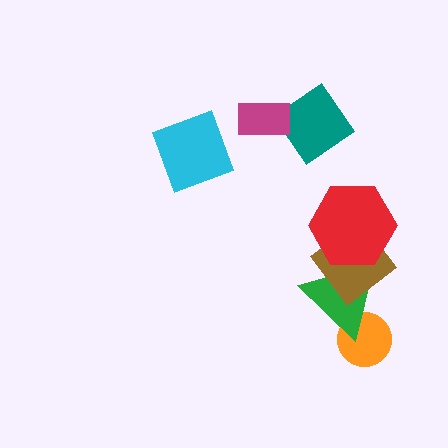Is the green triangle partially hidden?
Yes, it is partially covered by another shape.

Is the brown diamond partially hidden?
Yes, it is partially covered by another shape.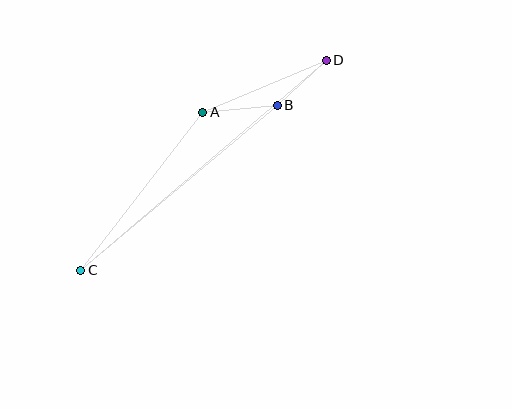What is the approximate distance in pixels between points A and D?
The distance between A and D is approximately 134 pixels.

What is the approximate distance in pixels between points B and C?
The distance between B and C is approximately 257 pixels.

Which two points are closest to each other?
Points B and D are closest to each other.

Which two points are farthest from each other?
Points C and D are farthest from each other.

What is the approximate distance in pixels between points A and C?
The distance between A and C is approximately 199 pixels.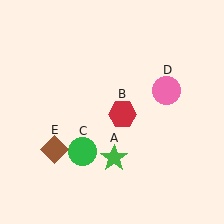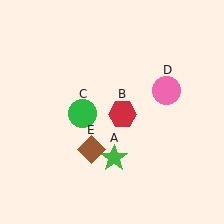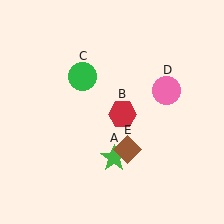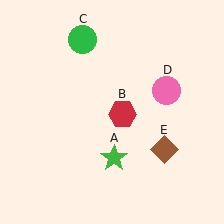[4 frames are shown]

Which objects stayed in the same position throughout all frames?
Green star (object A) and red hexagon (object B) and pink circle (object D) remained stationary.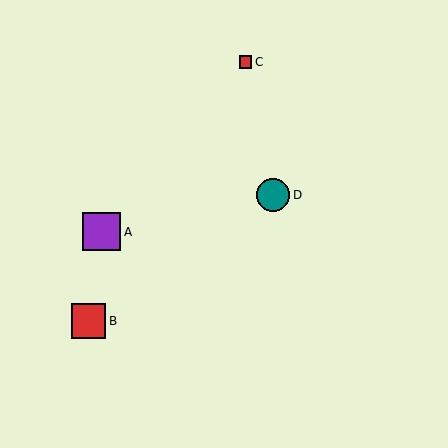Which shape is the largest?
The purple square (labeled A) is the largest.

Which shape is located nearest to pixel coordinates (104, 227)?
The purple square (labeled A) at (102, 232) is nearest to that location.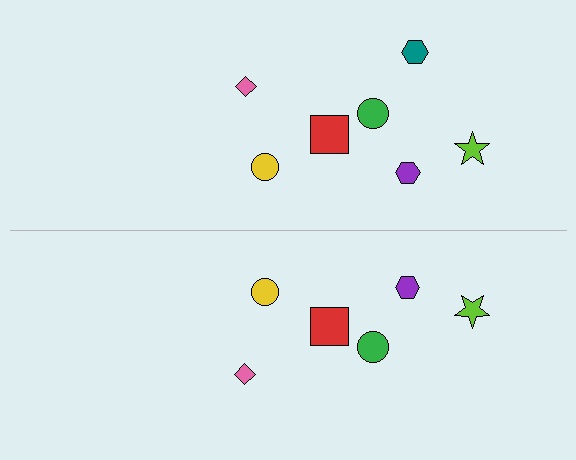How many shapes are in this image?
There are 13 shapes in this image.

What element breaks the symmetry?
A teal hexagon is missing from the bottom side.